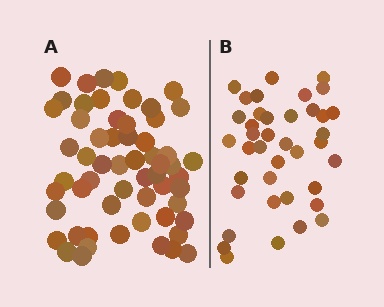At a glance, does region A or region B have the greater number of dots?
Region A (the left region) has more dots.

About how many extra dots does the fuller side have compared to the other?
Region A has approximately 20 more dots than region B.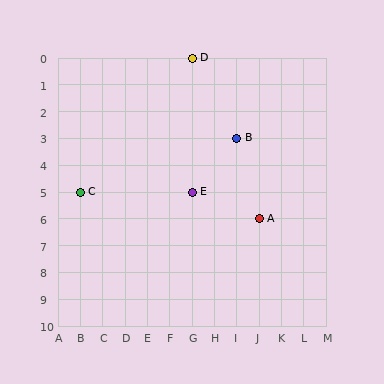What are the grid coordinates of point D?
Point D is at grid coordinates (G, 0).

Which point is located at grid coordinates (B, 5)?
Point C is at (B, 5).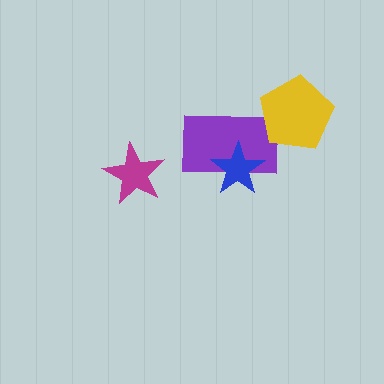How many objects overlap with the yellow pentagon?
1 object overlaps with the yellow pentagon.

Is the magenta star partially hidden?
No, no other shape covers it.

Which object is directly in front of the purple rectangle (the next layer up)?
The blue star is directly in front of the purple rectangle.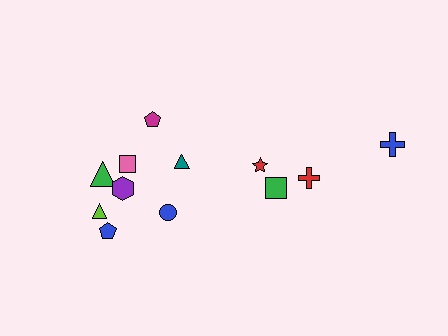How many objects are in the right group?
There are 4 objects.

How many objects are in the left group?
There are 8 objects.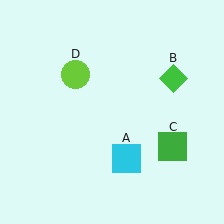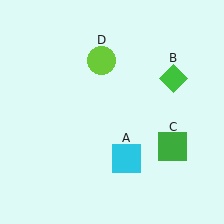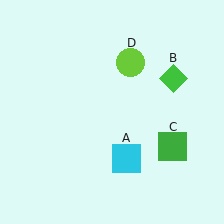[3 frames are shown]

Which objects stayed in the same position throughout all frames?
Cyan square (object A) and green diamond (object B) and green square (object C) remained stationary.